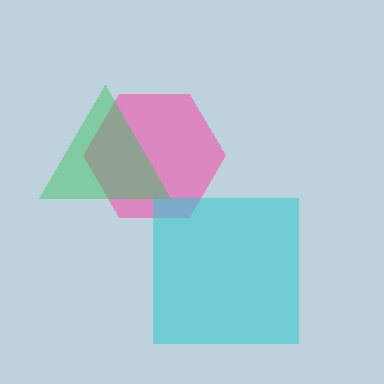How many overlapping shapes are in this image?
There are 3 overlapping shapes in the image.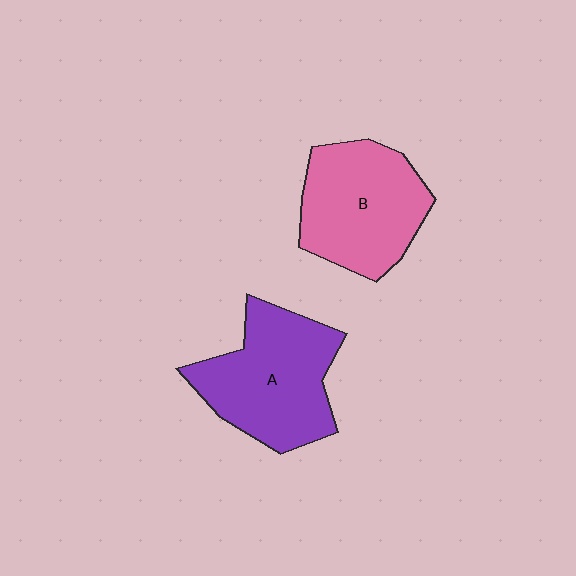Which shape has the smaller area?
Shape B (pink).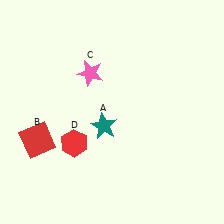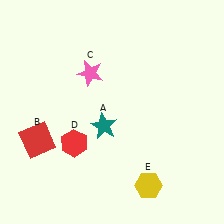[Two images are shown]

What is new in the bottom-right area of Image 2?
A yellow hexagon (E) was added in the bottom-right area of Image 2.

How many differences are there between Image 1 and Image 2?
There is 1 difference between the two images.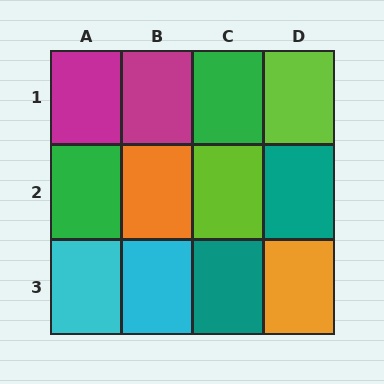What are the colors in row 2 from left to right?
Green, orange, lime, teal.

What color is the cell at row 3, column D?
Orange.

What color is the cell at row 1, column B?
Magenta.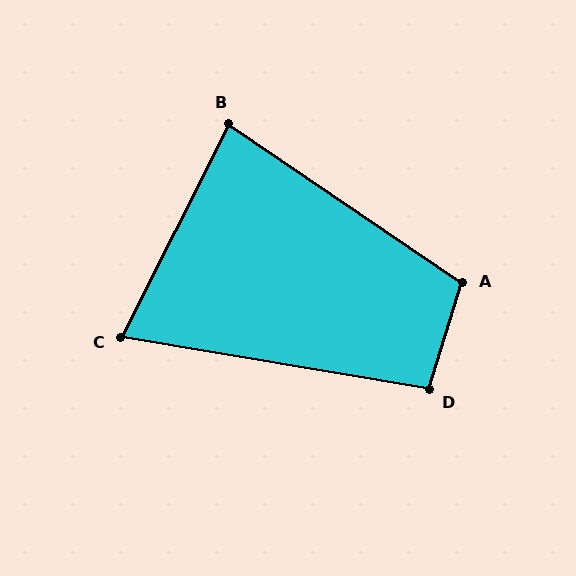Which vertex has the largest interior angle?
A, at approximately 107 degrees.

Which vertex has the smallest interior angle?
C, at approximately 73 degrees.